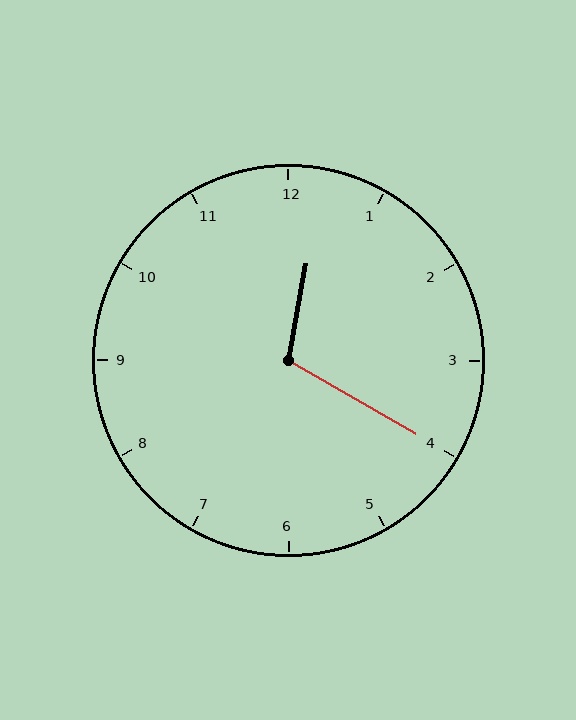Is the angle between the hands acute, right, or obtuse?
It is obtuse.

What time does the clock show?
12:20.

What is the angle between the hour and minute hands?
Approximately 110 degrees.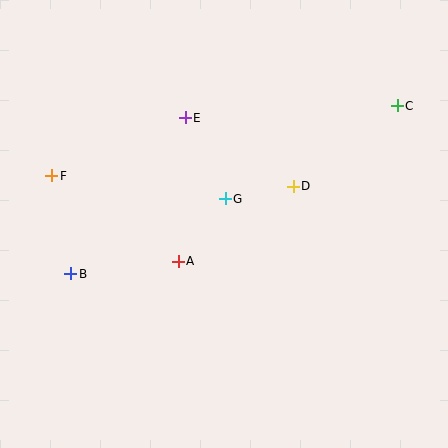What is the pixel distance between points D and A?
The distance between D and A is 137 pixels.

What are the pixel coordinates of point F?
Point F is at (52, 176).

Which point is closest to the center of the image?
Point G at (225, 199) is closest to the center.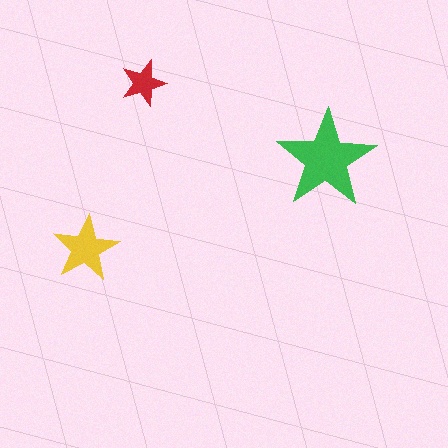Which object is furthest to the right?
The green star is rightmost.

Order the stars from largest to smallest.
the green one, the yellow one, the red one.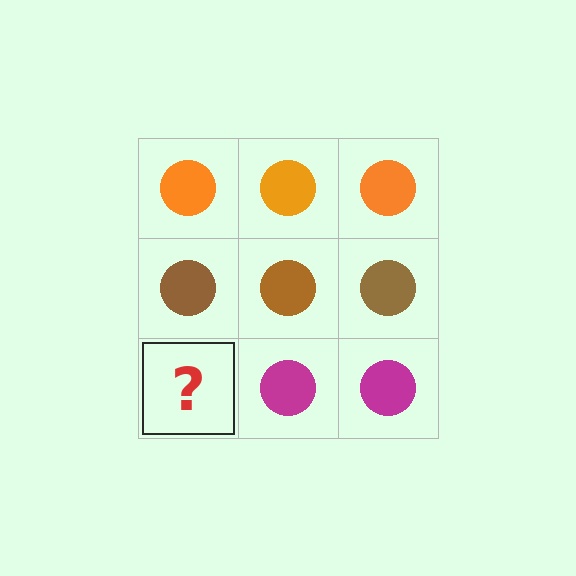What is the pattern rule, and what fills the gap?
The rule is that each row has a consistent color. The gap should be filled with a magenta circle.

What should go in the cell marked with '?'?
The missing cell should contain a magenta circle.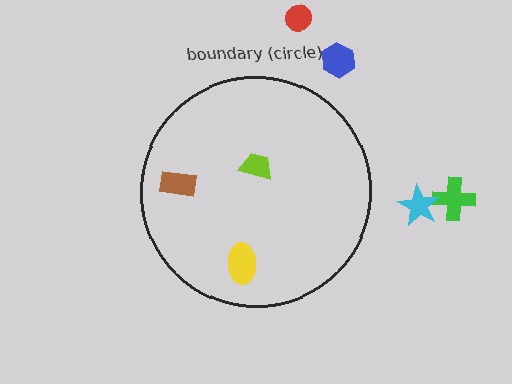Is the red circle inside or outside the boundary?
Outside.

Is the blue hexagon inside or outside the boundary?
Outside.